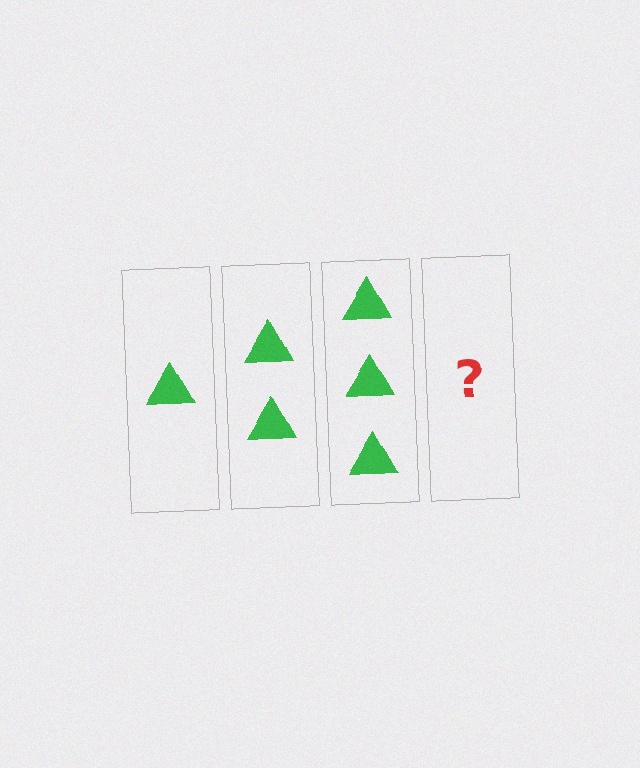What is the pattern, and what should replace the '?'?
The pattern is that each step adds one more triangle. The '?' should be 4 triangles.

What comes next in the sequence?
The next element should be 4 triangles.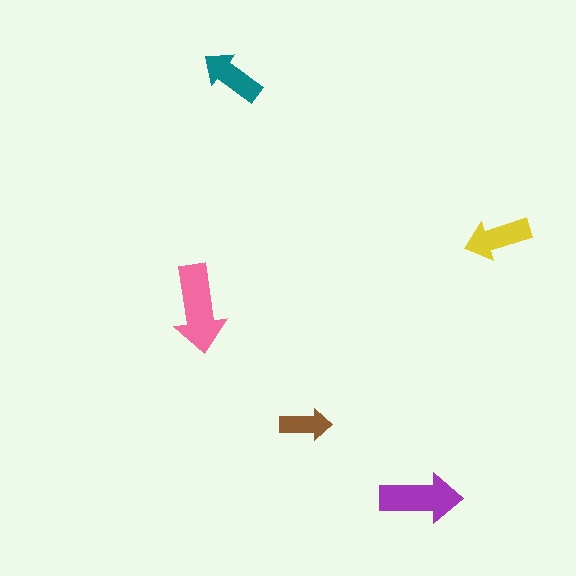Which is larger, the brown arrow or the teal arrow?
The teal one.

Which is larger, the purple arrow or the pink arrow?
The pink one.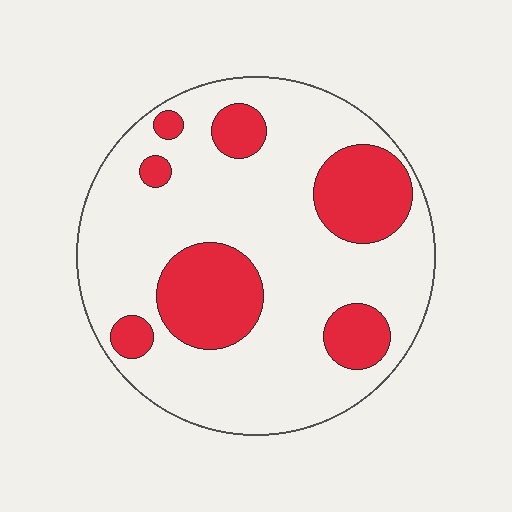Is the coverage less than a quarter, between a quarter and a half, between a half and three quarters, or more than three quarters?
Between a quarter and a half.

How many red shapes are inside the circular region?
7.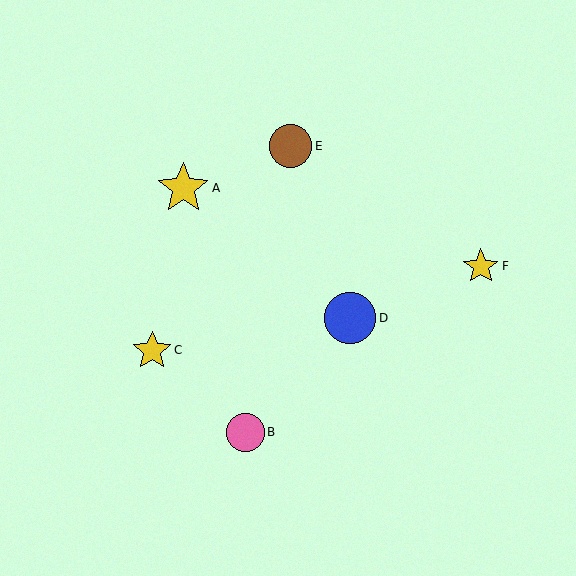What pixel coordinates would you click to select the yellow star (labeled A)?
Click at (183, 188) to select the yellow star A.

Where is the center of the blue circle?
The center of the blue circle is at (350, 318).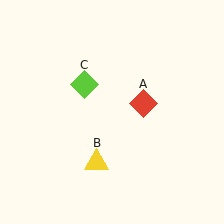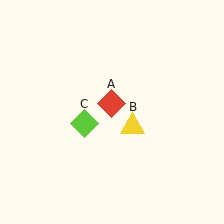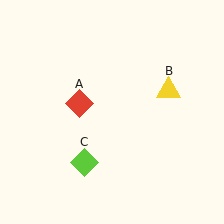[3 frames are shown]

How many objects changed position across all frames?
3 objects changed position: red diamond (object A), yellow triangle (object B), lime diamond (object C).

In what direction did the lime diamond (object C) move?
The lime diamond (object C) moved down.